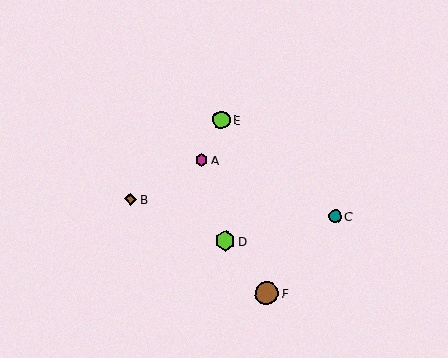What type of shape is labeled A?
Shape A is a magenta hexagon.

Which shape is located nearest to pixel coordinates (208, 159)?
The magenta hexagon (labeled A) at (201, 160) is nearest to that location.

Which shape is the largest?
The brown circle (labeled F) is the largest.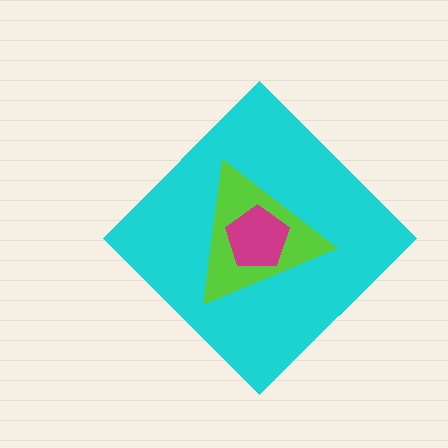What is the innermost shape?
The magenta pentagon.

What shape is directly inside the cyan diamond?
The lime triangle.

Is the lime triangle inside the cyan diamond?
Yes.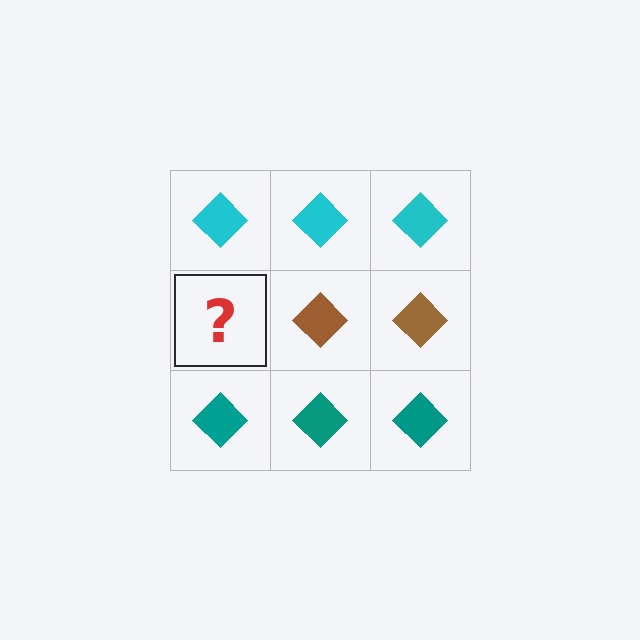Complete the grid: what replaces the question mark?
The question mark should be replaced with a brown diamond.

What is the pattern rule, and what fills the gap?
The rule is that each row has a consistent color. The gap should be filled with a brown diamond.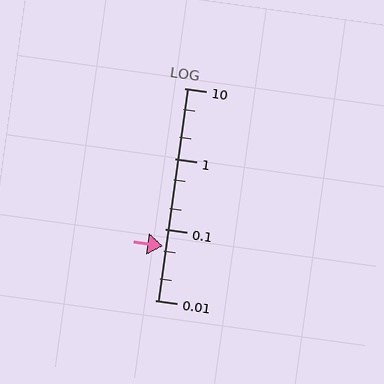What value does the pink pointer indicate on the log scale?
The pointer indicates approximately 0.059.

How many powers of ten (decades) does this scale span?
The scale spans 3 decades, from 0.01 to 10.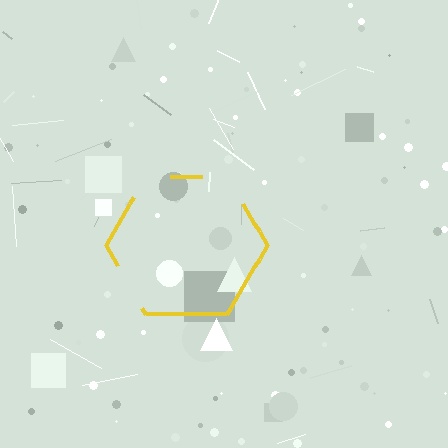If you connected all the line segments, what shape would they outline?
They would outline a hexagon.